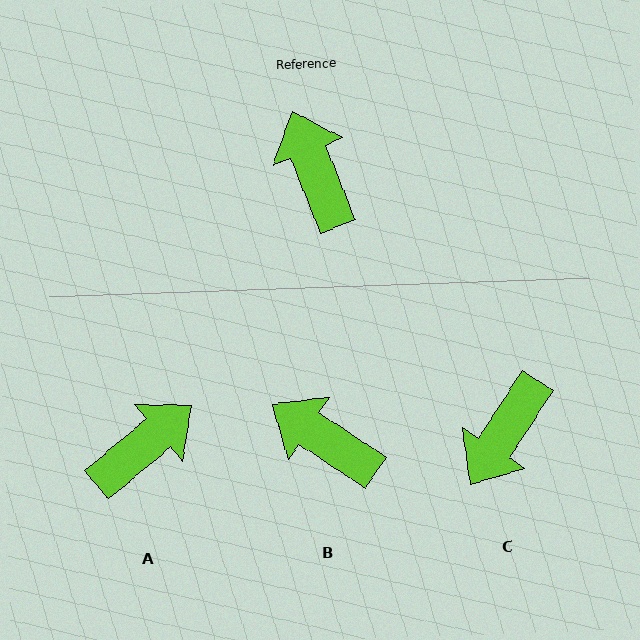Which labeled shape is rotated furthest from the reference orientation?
C, about 125 degrees away.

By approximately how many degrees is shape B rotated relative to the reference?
Approximately 35 degrees counter-clockwise.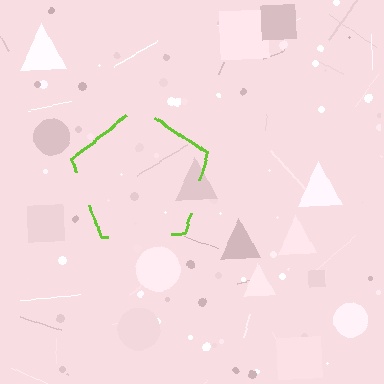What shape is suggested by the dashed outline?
The dashed outline suggests a pentagon.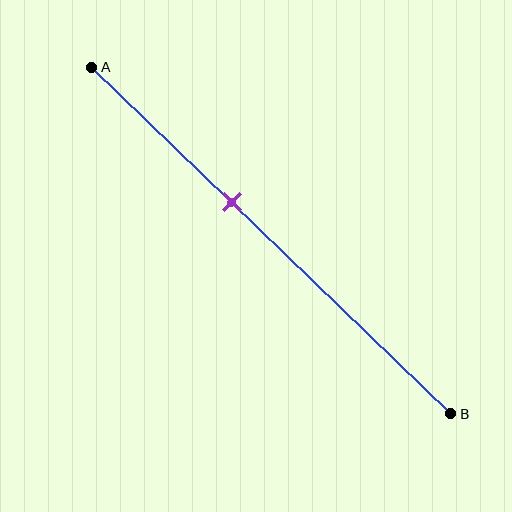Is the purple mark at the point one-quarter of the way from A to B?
No, the mark is at about 40% from A, not at the 25% one-quarter point.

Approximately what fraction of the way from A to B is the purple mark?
The purple mark is approximately 40% of the way from A to B.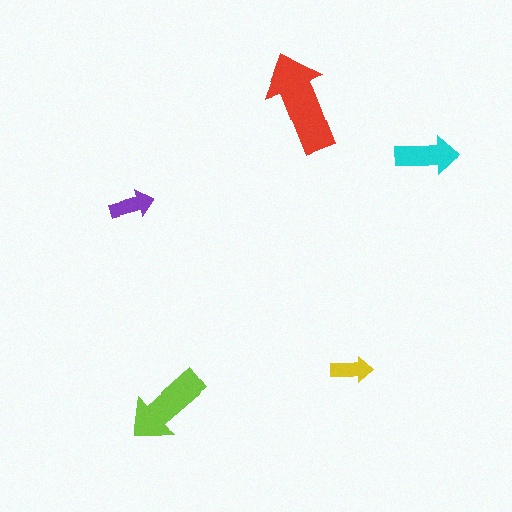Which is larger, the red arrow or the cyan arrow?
The red one.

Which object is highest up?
The red arrow is topmost.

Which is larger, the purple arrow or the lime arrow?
The lime one.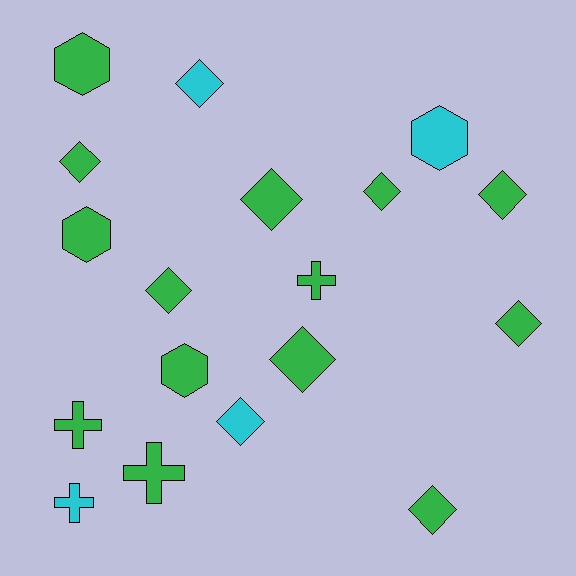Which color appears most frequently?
Green, with 14 objects.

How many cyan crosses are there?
There is 1 cyan cross.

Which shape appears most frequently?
Diamond, with 10 objects.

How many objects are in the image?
There are 18 objects.